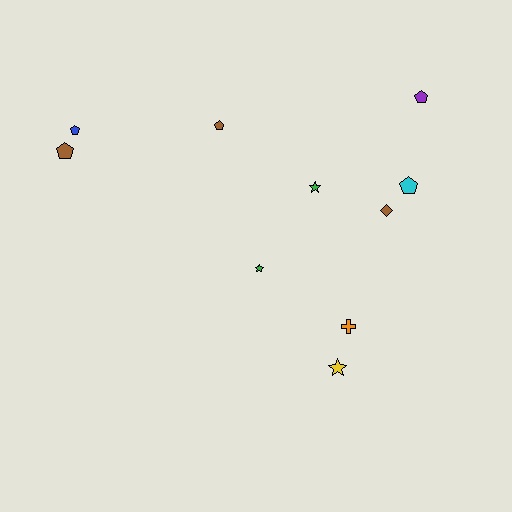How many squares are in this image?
There are no squares.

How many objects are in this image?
There are 10 objects.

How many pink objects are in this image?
There are no pink objects.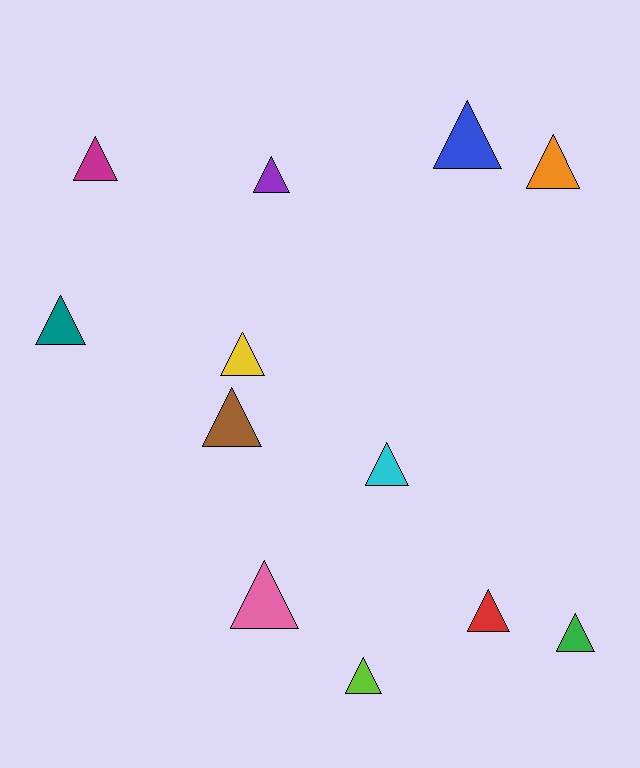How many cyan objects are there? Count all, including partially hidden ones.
There is 1 cyan object.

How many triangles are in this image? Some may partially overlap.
There are 12 triangles.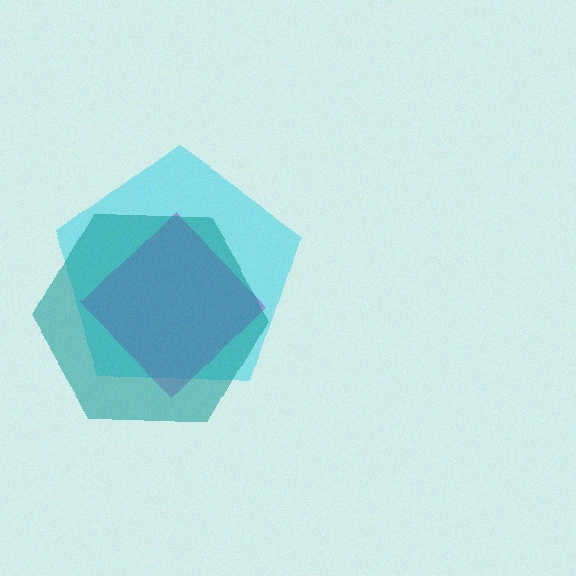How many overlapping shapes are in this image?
There are 3 overlapping shapes in the image.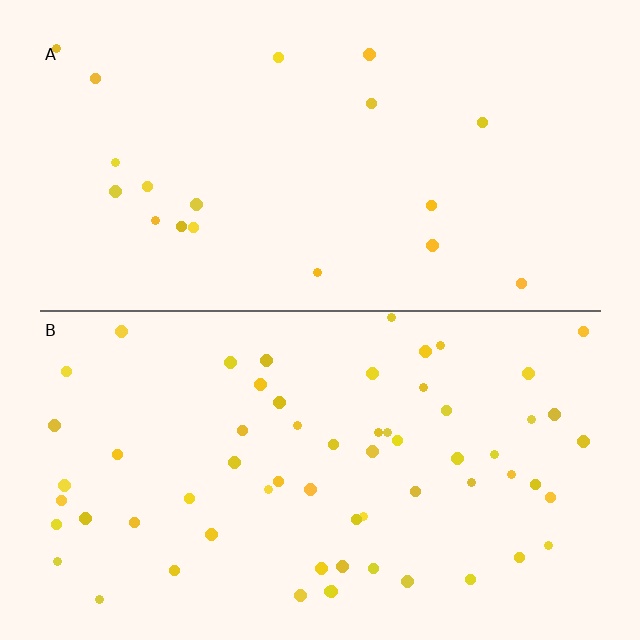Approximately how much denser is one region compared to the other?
Approximately 3.2× — region B over region A.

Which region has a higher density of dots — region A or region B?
B (the bottom).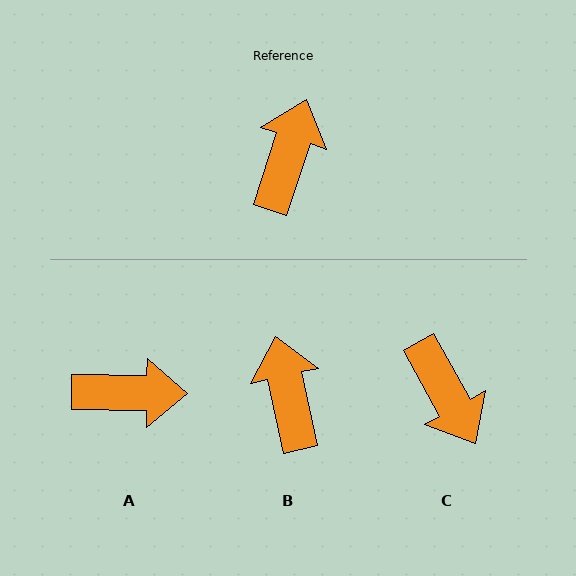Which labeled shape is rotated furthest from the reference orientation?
C, about 132 degrees away.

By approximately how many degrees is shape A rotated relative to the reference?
Approximately 72 degrees clockwise.